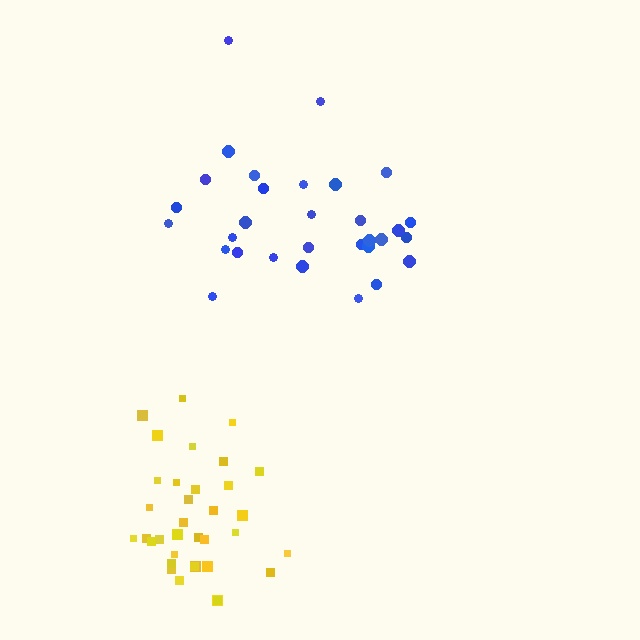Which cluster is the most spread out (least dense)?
Blue.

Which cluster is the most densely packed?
Yellow.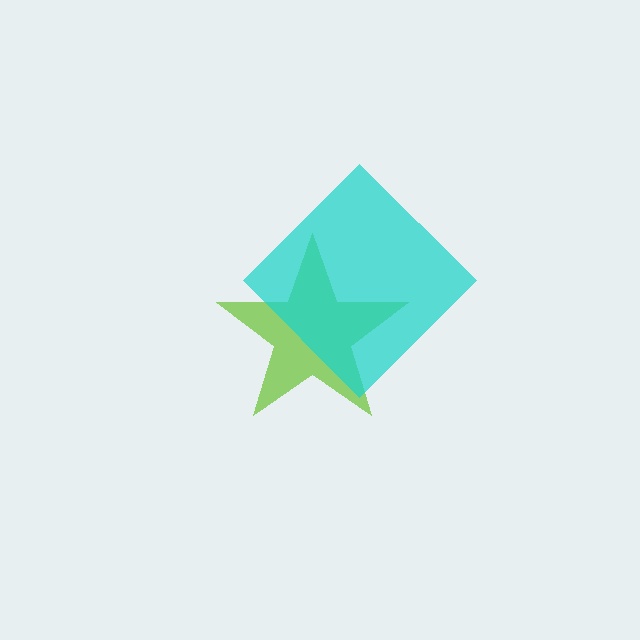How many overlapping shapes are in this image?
There are 2 overlapping shapes in the image.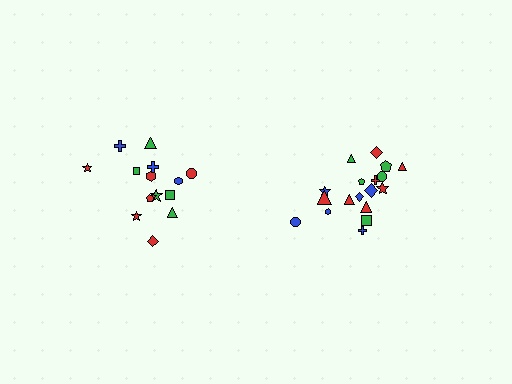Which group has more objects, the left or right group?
The right group.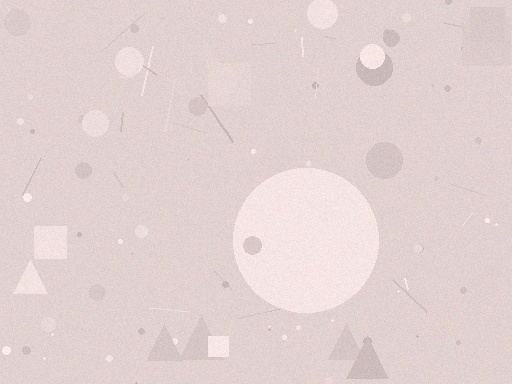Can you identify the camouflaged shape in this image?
The camouflaged shape is a circle.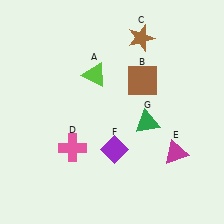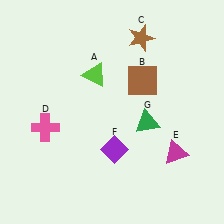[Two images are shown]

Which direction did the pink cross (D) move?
The pink cross (D) moved left.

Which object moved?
The pink cross (D) moved left.